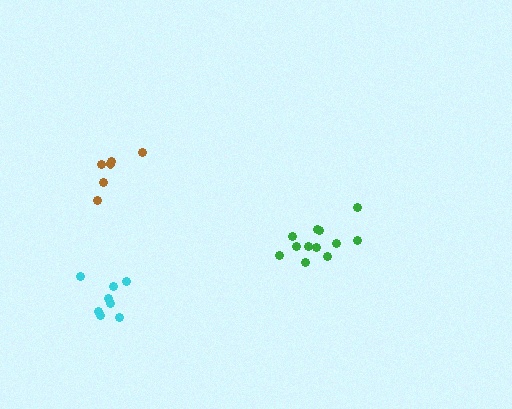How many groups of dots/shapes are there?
There are 3 groups.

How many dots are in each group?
Group 1: 12 dots, Group 2: 8 dots, Group 3: 6 dots (26 total).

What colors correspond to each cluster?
The clusters are colored: green, cyan, brown.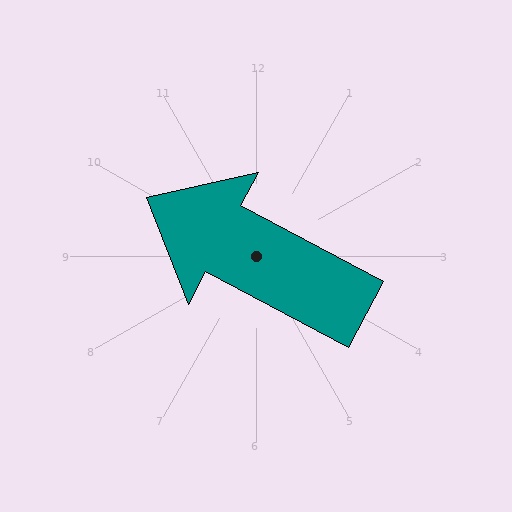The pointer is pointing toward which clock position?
Roughly 10 o'clock.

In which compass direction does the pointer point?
Northwest.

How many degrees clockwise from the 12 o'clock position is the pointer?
Approximately 298 degrees.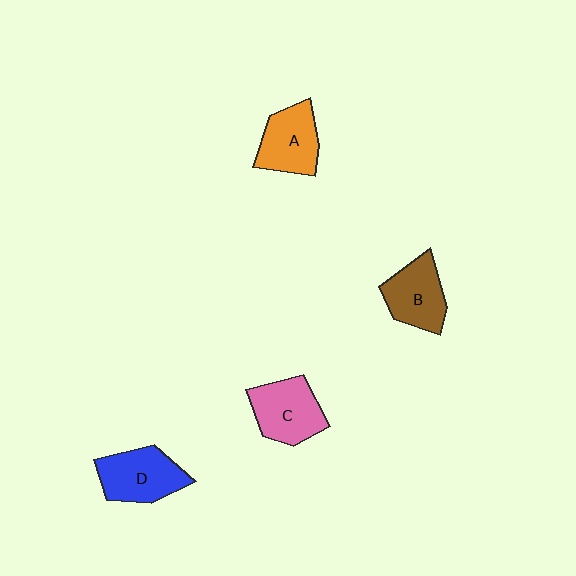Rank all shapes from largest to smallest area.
From largest to smallest: D (blue), C (pink), A (orange), B (brown).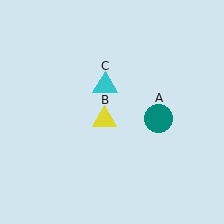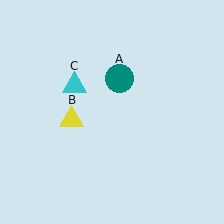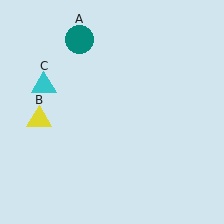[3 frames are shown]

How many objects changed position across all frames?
3 objects changed position: teal circle (object A), yellow triangle (object B), cyan triangle (object C).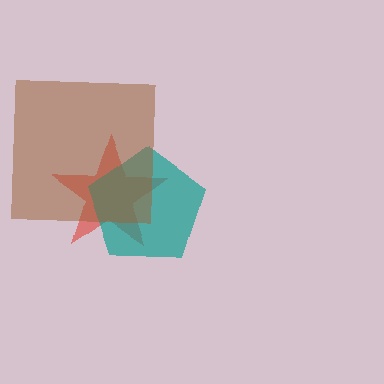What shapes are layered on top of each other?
The layered shapes are: a red star, a teal pentagon, a brown square.